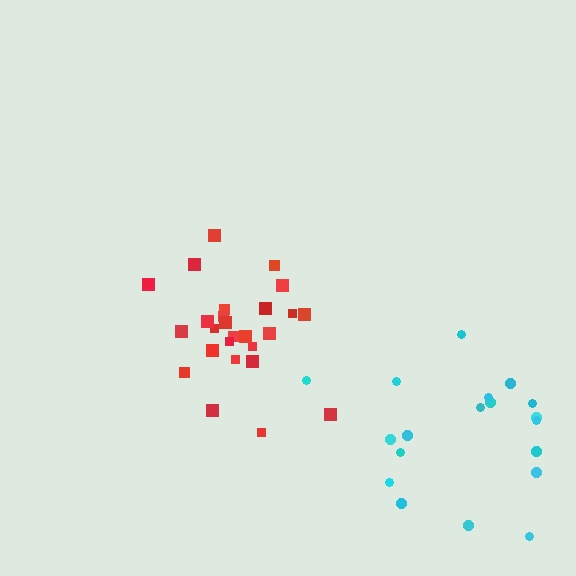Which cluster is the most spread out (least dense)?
Cyan.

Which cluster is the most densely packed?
Red.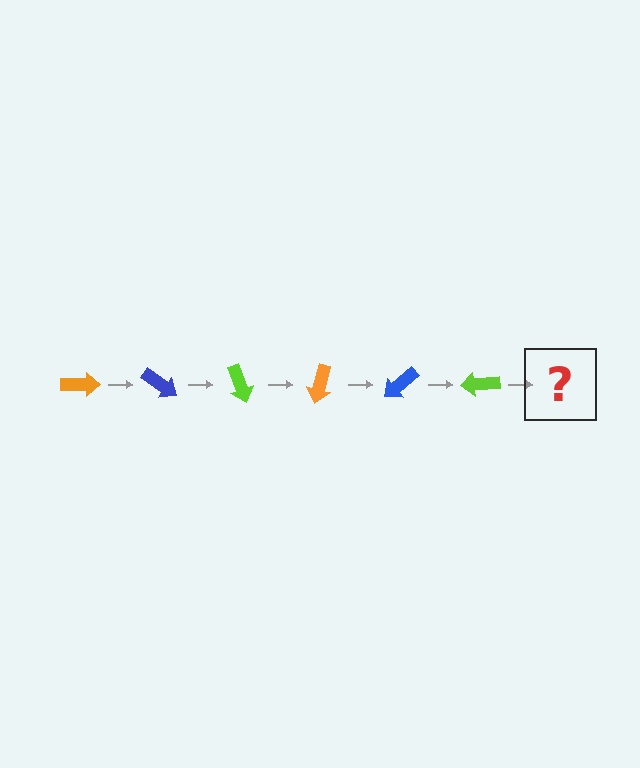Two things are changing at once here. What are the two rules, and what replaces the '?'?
The two rules are that it rotates 35 degrees each step and the color cycles through orange, blue, and lime. The '?' should be an orange arrow, rotated 210 degrees from the start.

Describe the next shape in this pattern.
It should be an orange arrow, rotated 210 degrees from the start.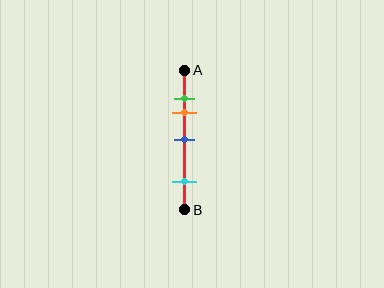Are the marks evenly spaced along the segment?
No, the marks are not evenly spaced.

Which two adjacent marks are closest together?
The green and orange marks are the closest adjacent pair.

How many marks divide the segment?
There are 4 marks dividing the segment.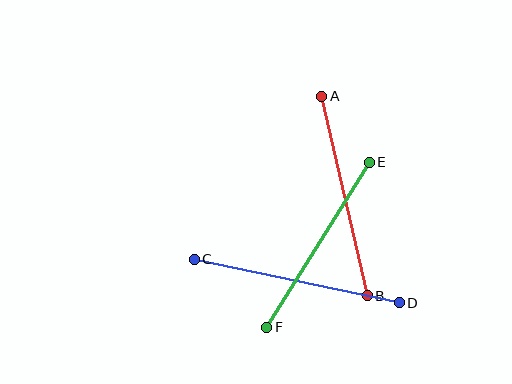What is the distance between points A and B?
The distance is approximately 204 pixels.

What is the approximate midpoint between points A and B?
The midpoint is at approximately (345, 196) pixels.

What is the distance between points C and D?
The distance is approximately 209 pixels.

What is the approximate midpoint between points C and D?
The midpoint is at approximately (297, 281) pixels.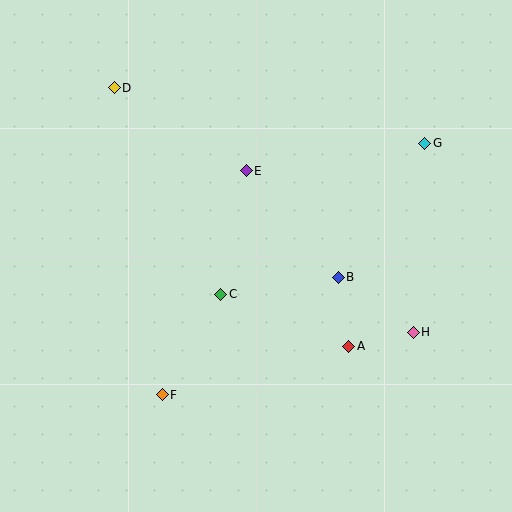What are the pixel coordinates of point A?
Point A is at (349, 346).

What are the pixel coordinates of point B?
Point B is at (338, 277).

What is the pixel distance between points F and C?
The distance between F and C is 116 pixels.